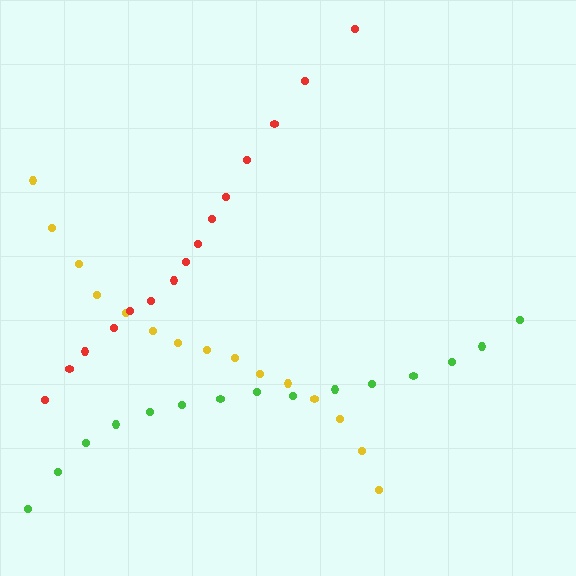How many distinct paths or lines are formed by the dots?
There are 3 distinct paths.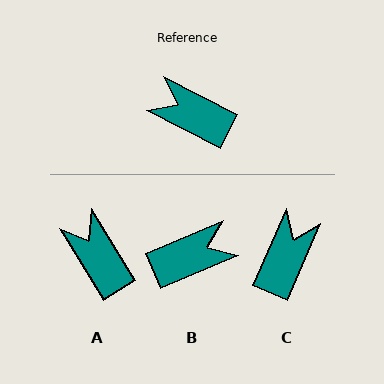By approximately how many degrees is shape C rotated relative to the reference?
Approximately 87 degrees clockwise.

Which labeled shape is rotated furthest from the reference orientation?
B, about 130 degrees away.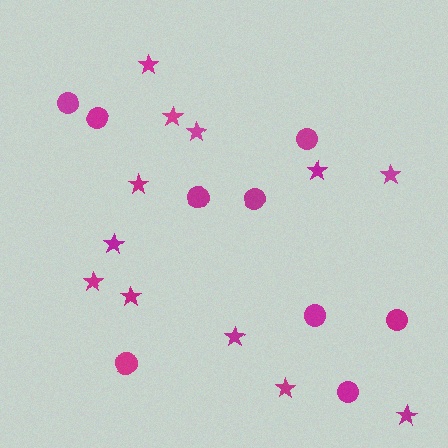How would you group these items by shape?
There are 2 groups: one group of circles (9) and one group of stars (12).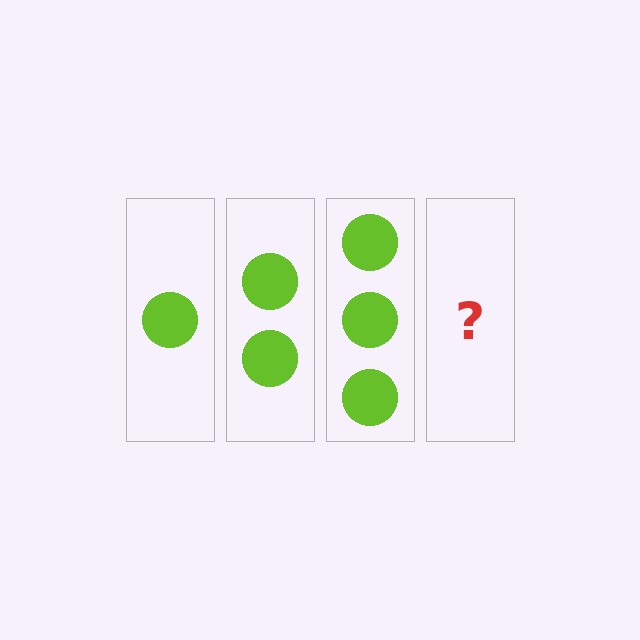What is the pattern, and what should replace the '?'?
The pattern is that each step adds one more circle. The '?' should be 4 circles.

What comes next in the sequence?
The next element should be 4 circles.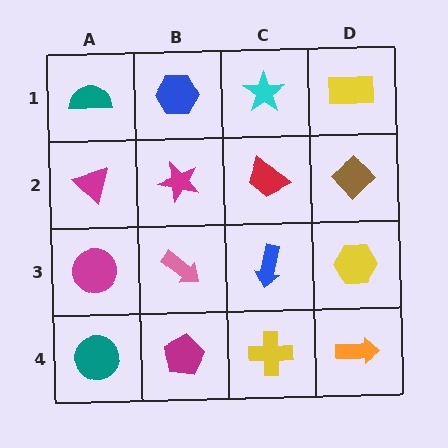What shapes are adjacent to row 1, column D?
A brown diamond (row 2, column D), a cyan star (row 1, column C).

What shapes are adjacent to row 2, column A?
A teal semicircle (row 1, column A), a magenta circle (row 3, column A), a magenta star (row 2, column B).